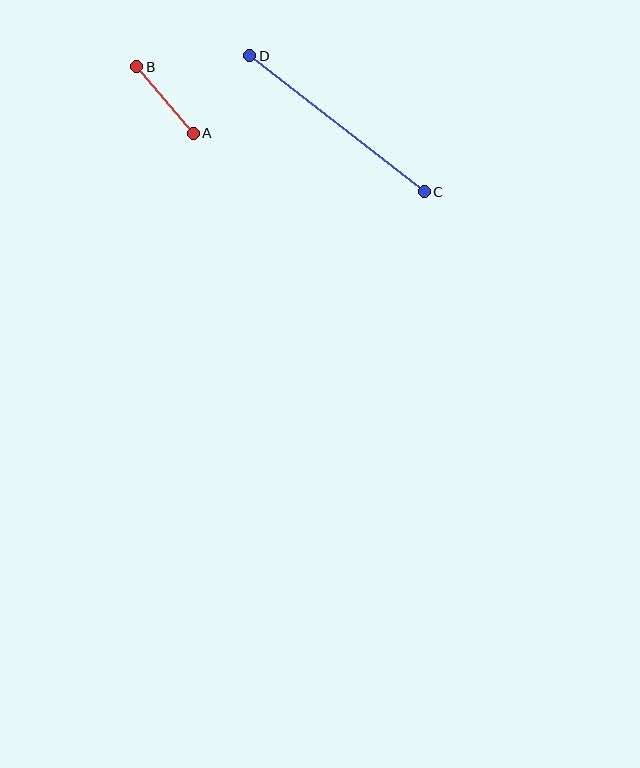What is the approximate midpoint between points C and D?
The midpoint is at approximately (337, 124) pixels.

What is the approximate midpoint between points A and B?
The midpoint is at approximately (165, 100) pixels.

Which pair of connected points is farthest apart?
Points C and D are farthest apart.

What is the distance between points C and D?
The distance is approximately 221 pixels.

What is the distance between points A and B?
The distance is approximately 87 pixels.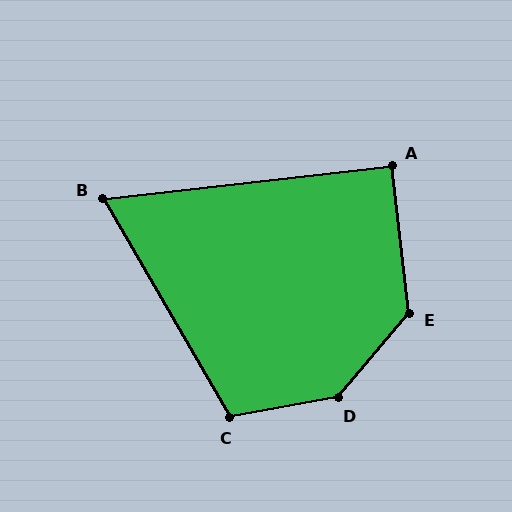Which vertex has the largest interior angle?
D, at approximately 141 degrees.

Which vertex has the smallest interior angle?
B, at approximately 66 degrees.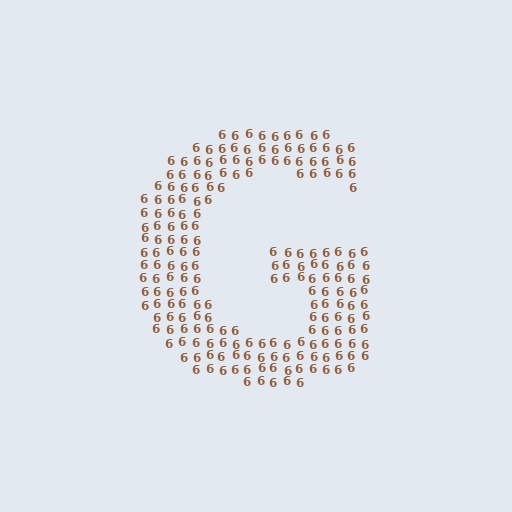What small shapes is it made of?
It is made of small digit 6's.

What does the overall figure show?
The overall figure shows the letter G.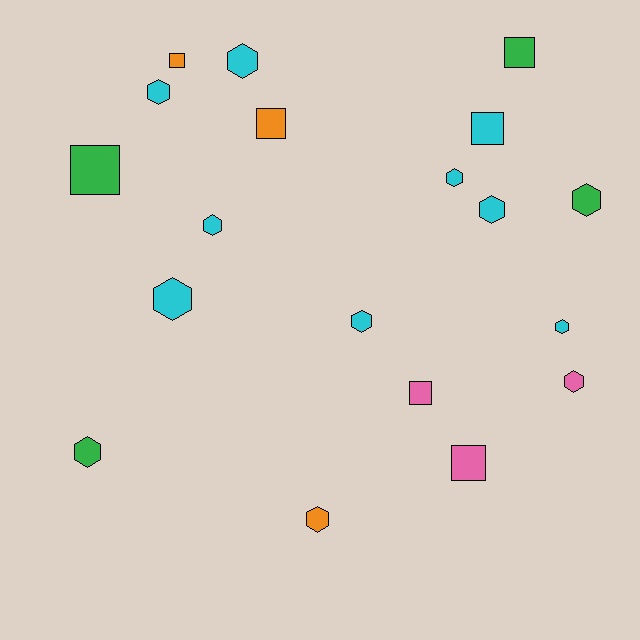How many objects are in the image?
There are 19 objects.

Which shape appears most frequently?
Hexagon, with 12 objects.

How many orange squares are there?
There are 2 orange squares.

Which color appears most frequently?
Cyan, with 9 objects.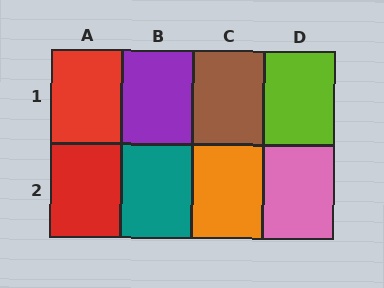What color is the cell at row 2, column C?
Orange.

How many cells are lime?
1 cell is lime.